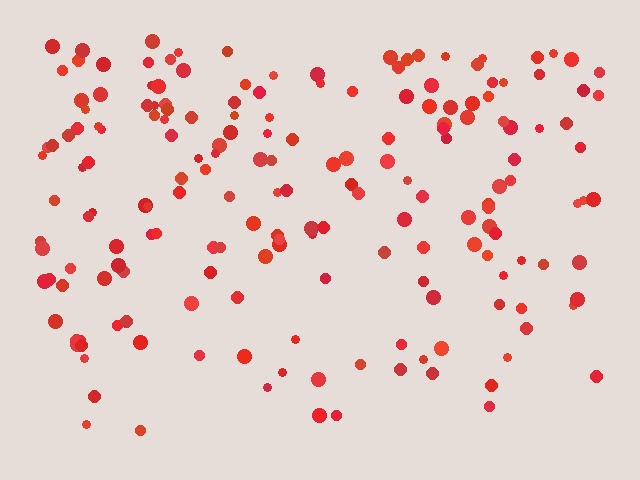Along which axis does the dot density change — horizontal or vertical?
Vertical.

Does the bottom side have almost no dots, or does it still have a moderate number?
Still a moderate number, just noticeably fewer than the top.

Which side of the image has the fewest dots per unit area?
The bottom.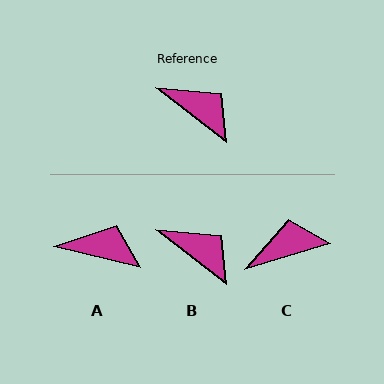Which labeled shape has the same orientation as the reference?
B.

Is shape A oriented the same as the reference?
No, it is off by about 24 degrees.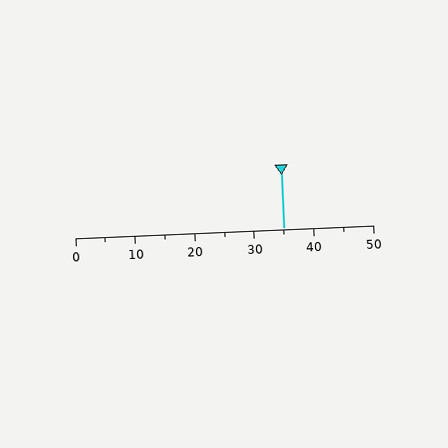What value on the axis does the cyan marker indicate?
The marker indicates approximately 35.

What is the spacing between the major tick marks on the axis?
The major ticks are spaced 10 apart.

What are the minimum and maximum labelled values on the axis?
The axis runs from 0 to 50.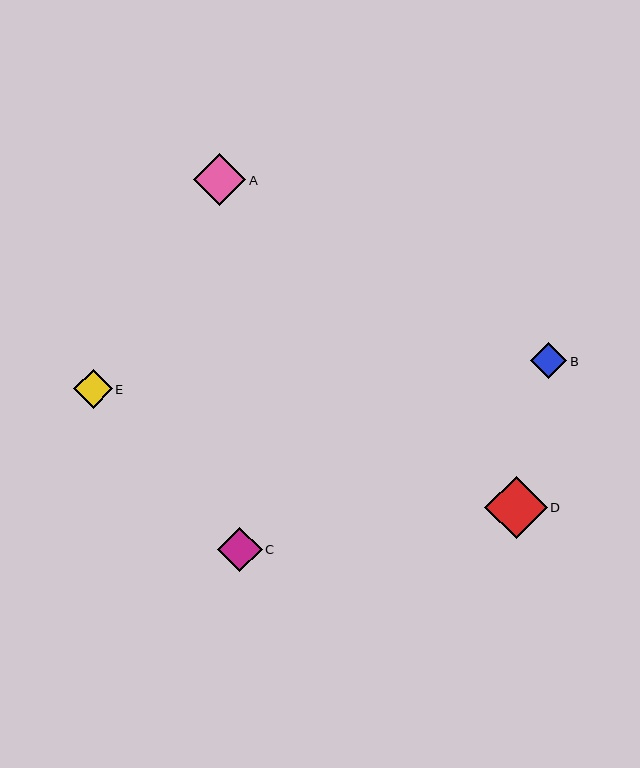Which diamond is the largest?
Diamond D is the largest with a size of approximately 62 pixels.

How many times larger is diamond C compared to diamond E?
Diamond C is approximately 1.2 times the size of diamond E.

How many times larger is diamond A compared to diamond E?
Diamond A is approximately 1.4 times the size of diamond E.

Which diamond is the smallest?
Diamond B is the smallest with a size of approximately 36 pixels.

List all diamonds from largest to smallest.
From largest to smallest: D, A, C, E, B.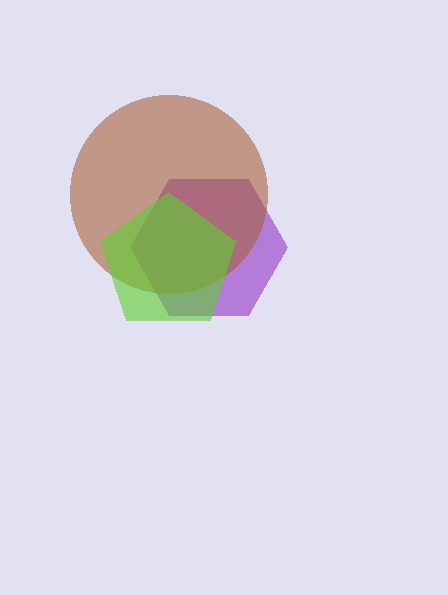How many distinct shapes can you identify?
There are 3 distinct shapes: a purple hexagon, a brown circle, a lime pentagon.